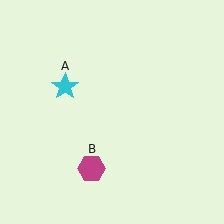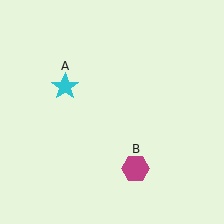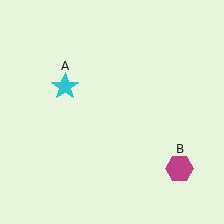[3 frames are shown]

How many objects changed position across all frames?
1 object changed position: magenta hexagon (object B).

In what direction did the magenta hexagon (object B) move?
The magenta hexagon (object B) moved right.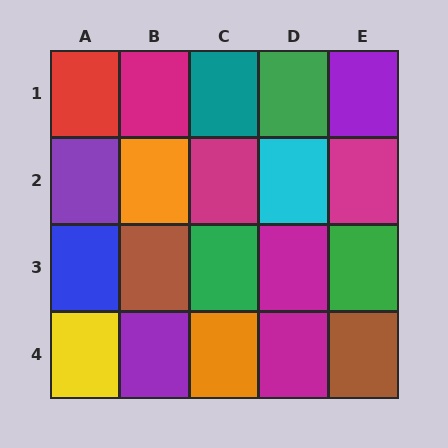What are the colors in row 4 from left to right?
Yellow, purple, orange, magenta, brown.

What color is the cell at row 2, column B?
Orange.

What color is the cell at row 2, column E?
Magenta.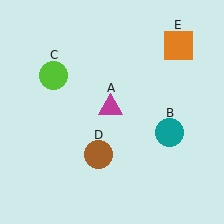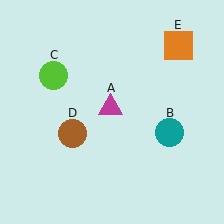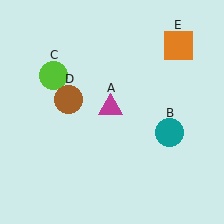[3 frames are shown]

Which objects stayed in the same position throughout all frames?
Magenta triangle (object A) and teal circle (object B) and lime circle (object C) and orange square (object E) remained stationary.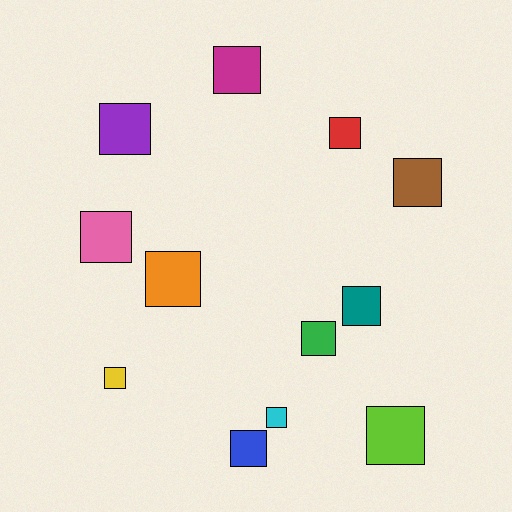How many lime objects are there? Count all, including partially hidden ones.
There is 1 lime object.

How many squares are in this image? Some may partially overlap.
There are 12 squares.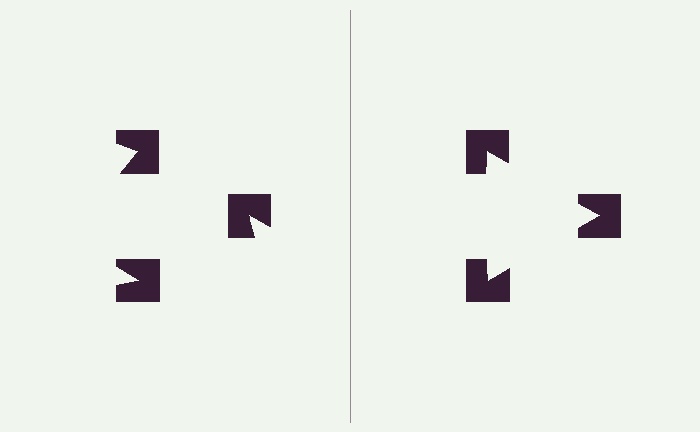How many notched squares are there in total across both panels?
6 — 3 on each side.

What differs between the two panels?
The notched squares are positioned identically on both sides; only the wedge orientations differ. On the right they align to a triangle; on the left they are misaligned.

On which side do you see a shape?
An illusory triangle appears on the right side. On the left side the wedge cuts are rotated, so no coherent shape forms.